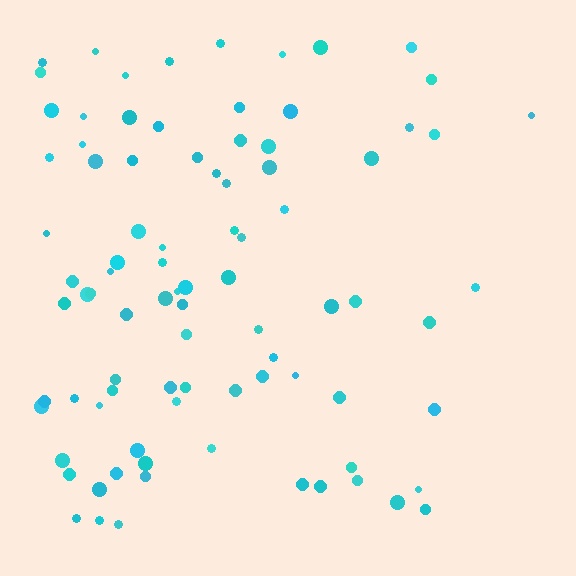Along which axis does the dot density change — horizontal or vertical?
Horizontal.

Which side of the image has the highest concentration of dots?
The left.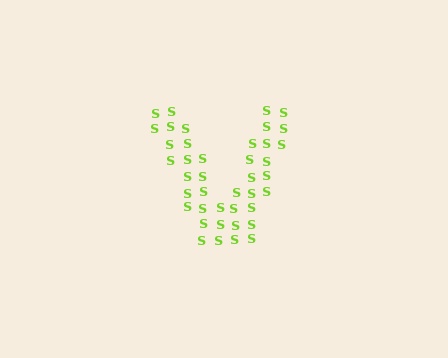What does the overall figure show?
The overall figure shows the letter V.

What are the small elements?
The small elements are letter S's.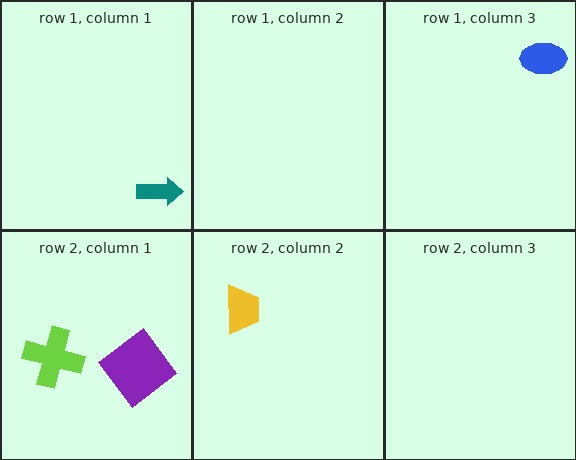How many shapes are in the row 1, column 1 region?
1.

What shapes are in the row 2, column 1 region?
The lime cross, the purple diamond.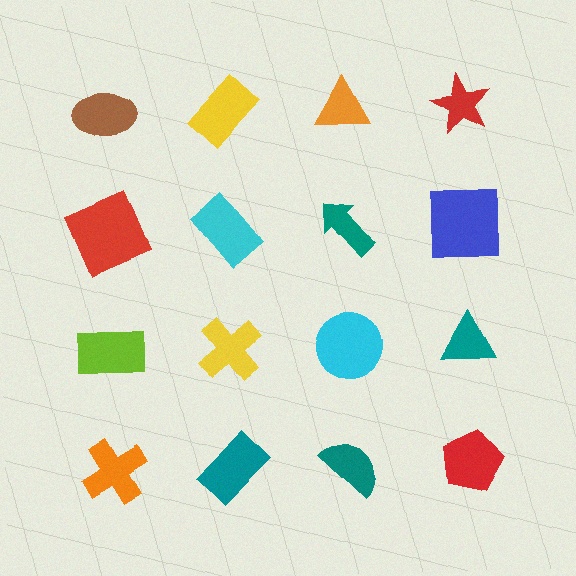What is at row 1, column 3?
An orange triangle.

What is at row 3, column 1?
A lime rectangle.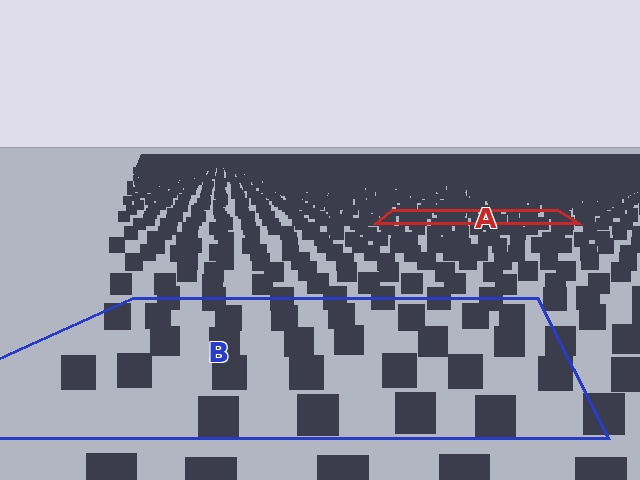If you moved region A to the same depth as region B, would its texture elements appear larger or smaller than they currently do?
They would appear larger. At a closer depth, the same texture elements are projected at a bigger on-screen size.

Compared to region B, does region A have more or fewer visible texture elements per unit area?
Region A has more texture elements per unit area — they are packed more densely because it is farther away.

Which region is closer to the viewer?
Region B is closer. The texture elements there are larger and more spread out.